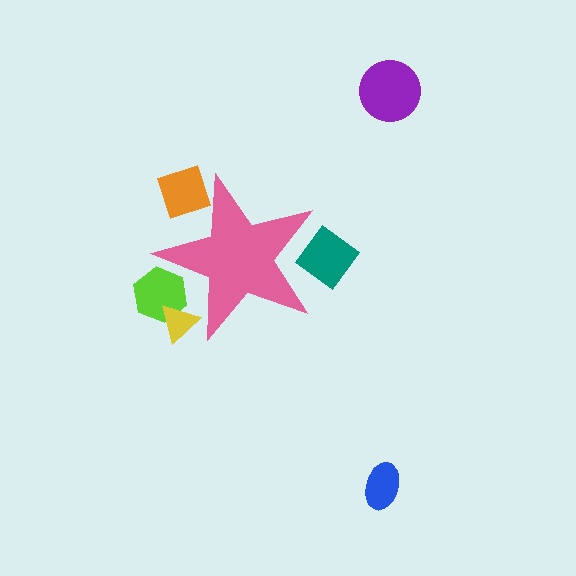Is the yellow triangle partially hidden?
Yes, the yellow triangle is partially hidden behind the pink star.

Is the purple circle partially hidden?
No, the purple circle is fully visible.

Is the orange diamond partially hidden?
Yes, the orange diamond is partially hidden behind the pink star.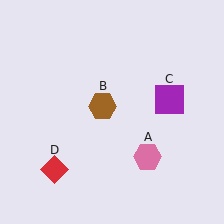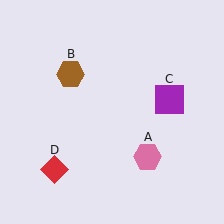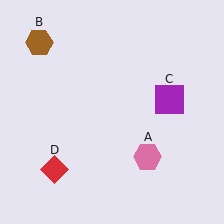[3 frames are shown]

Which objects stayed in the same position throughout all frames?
Pink hexagon (object A) and purple square (object C) and red diamond (object D) remained stationary.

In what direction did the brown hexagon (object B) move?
The brown hexagon (object B) moved up and to the left.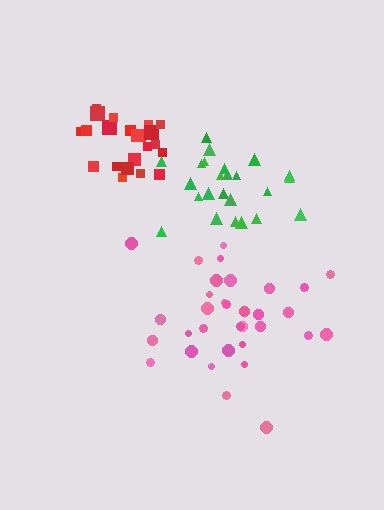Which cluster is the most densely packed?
Red.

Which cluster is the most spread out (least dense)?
Pink.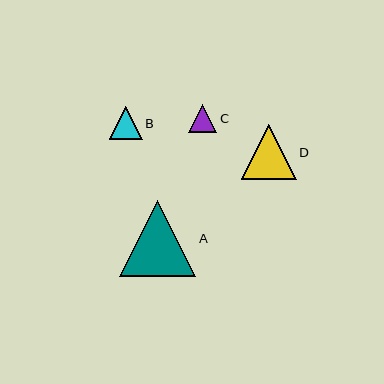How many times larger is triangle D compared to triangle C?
Triangle D is approximately 1.9 times the size of triangle C.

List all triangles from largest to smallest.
From largest to smallest: A, D, B, C.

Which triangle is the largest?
Triangle A is the largest with a size of approximately 76 pixels.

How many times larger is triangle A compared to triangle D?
Triangle A is approximately 1.4 times the size of triangle D.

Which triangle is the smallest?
Triangle C is the smallest with a size of approximately 29 pixels.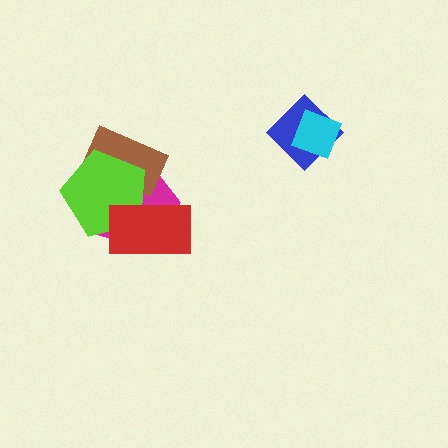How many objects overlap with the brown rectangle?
2 objects overlap with the brown rectangle.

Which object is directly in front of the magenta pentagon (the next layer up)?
The brown rectangle is directly in front of the magenta pentagon.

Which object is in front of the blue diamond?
The cyan diamond is in front of the blue diamond.